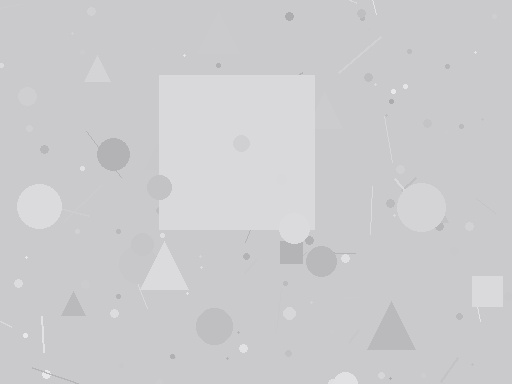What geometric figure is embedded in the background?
A square is embedded in the background.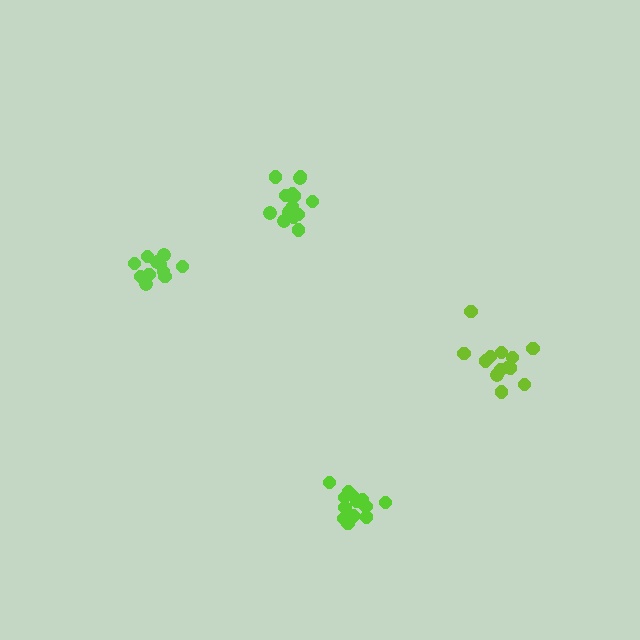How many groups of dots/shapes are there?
There are 4 groups.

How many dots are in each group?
Group 1: 13 dots, Group 2: 14 dots, Group 3: 11 dots, Group 4: 13 dots (51 total).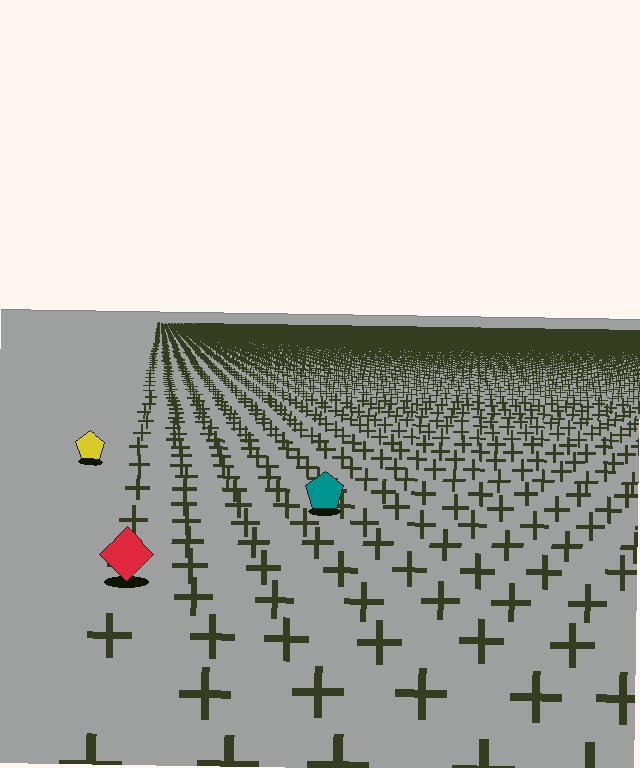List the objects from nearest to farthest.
From nearest to farthest: the red diamond, the teal pentagon, the yellow pentagon.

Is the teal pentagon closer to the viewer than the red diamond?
No. The red diamond is closer — you can tell from the texture gradient: the ground texture is coarser near it.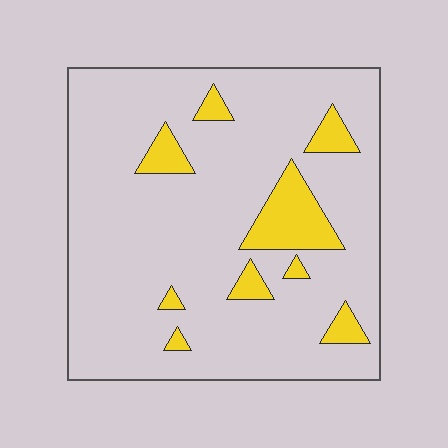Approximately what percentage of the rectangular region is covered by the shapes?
Approximately 15%.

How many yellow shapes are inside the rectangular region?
9.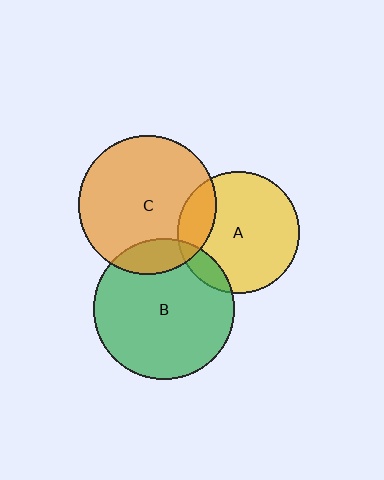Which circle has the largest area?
Circle B (green).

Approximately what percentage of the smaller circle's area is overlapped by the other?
Approximately 15%.